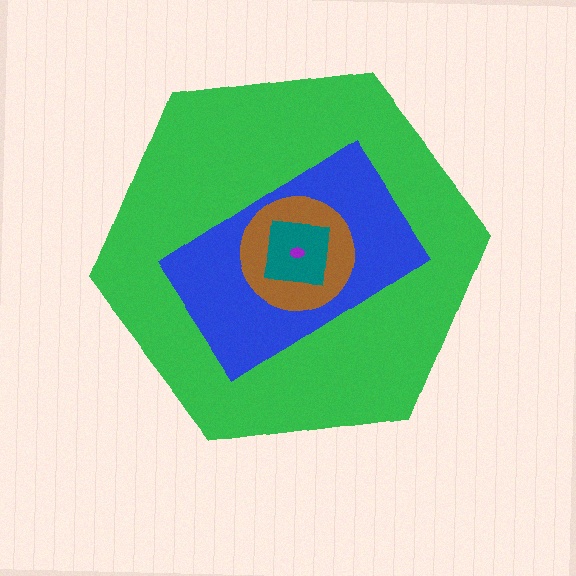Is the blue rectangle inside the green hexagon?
Yes.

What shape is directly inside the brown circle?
The teal square.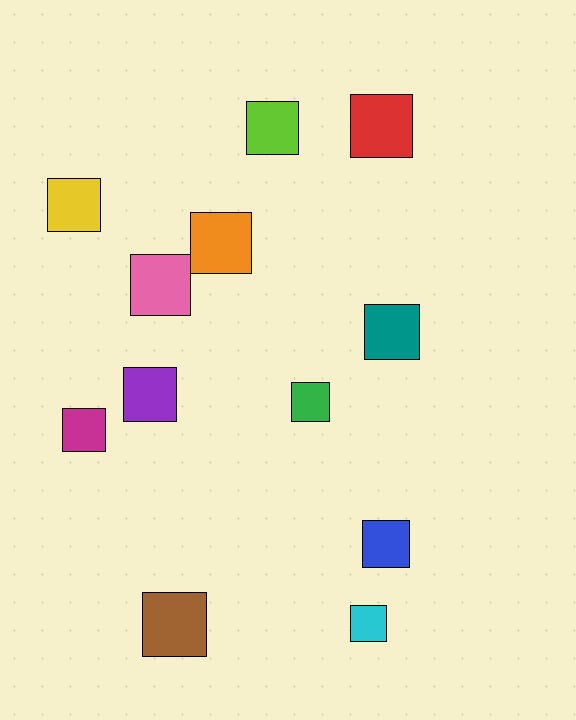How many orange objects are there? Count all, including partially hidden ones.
There is 1 orange object.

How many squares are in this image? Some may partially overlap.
There are 12 squares.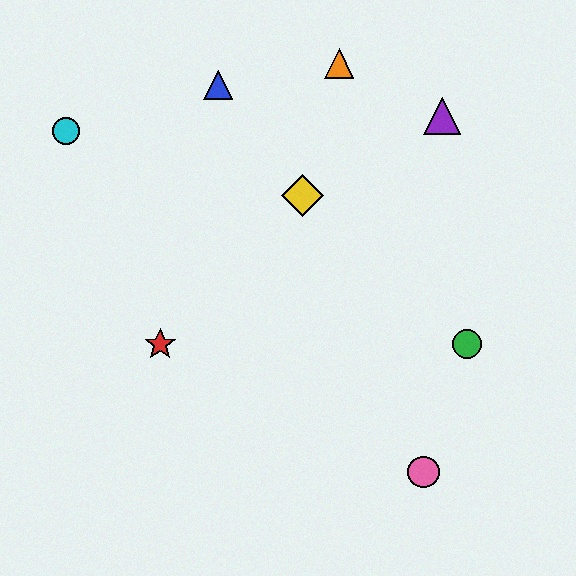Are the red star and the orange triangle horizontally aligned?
No, the red star is at y≈344 and the orange triangle is at y≈63.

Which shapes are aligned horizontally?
The red star, the green circle are aligned horizontally.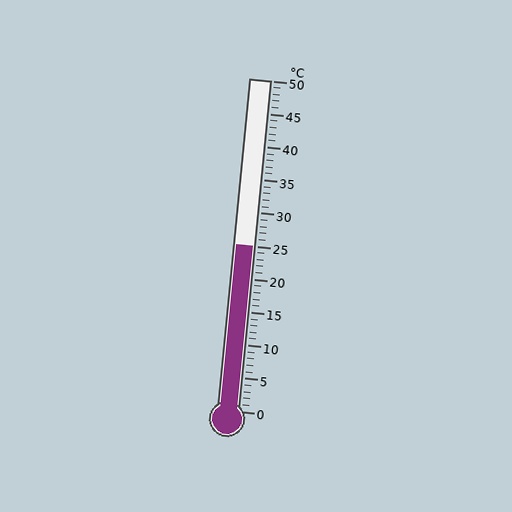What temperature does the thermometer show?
The thermometer shows approximately 25°C.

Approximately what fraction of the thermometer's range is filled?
The thermometer is filled to approximately 50% of its range.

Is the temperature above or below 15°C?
The temperature is above 15°C.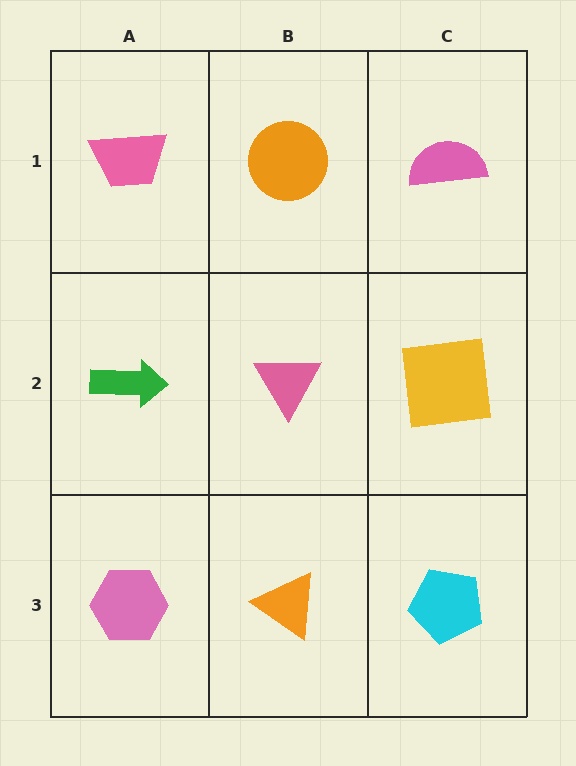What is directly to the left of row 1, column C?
An orange circle.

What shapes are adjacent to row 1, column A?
A green arrow (row 2, column A), an orange circle (row 1, column B).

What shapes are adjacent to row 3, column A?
A green arrow (row 2, column A), an orange triangle (row 3, column B).